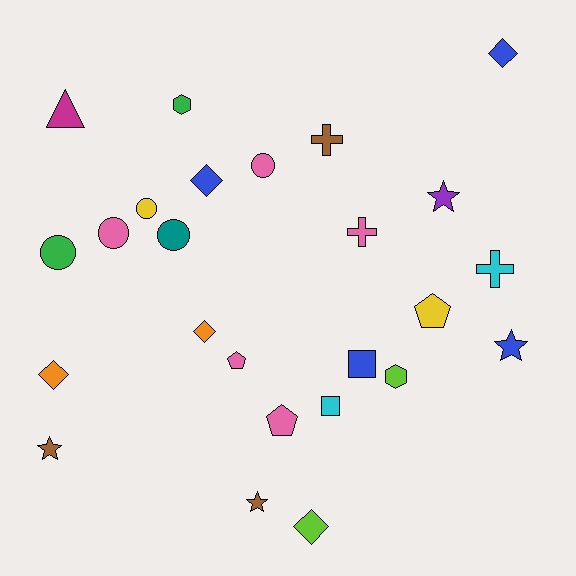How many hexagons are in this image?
There are 2 hexagons.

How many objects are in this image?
There are 25 objects.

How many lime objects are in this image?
There are 2 lime objects.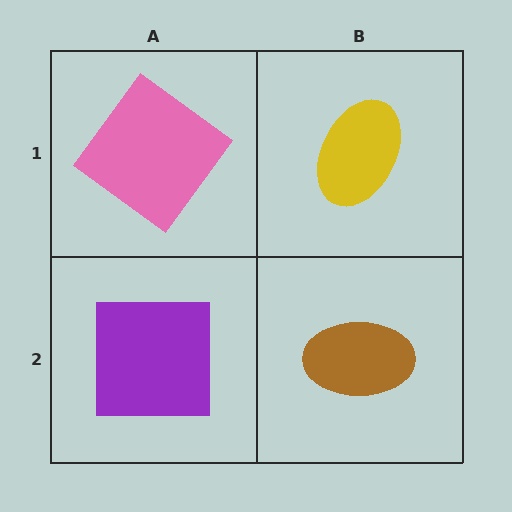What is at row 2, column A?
A purple square.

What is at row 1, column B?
A yellow ellipse.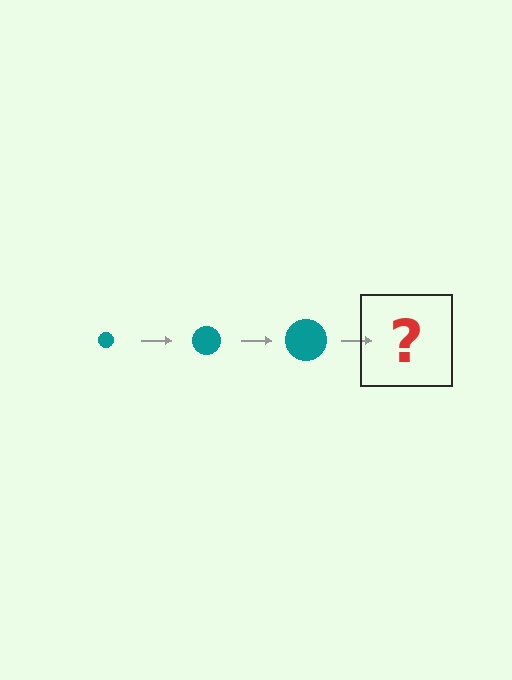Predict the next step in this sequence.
The next step is a teal circle, larger than the previous one.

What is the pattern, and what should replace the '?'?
The pattern is that the circle gets progressively larger each step. The '?' should be a teal circle, larger than the previous one.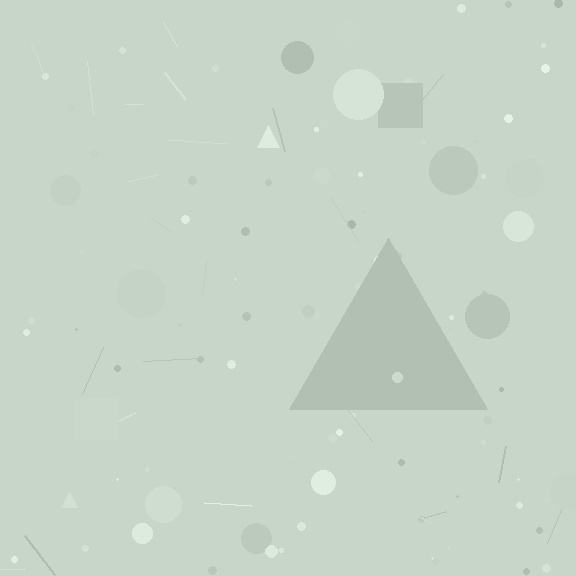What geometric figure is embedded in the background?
A triangle is embedded in the background.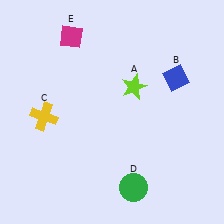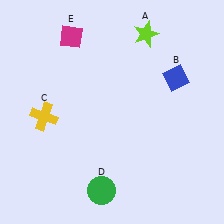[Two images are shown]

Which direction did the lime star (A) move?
The lime star (A) moved up.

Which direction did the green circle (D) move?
The green circle (D) moved left.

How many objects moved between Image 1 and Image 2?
2 objects moved between the two images.